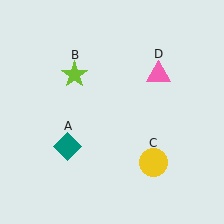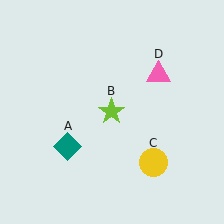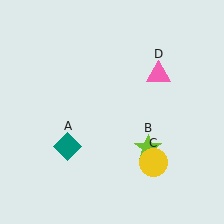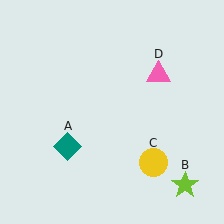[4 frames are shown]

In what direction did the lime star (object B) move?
The lime star (object B) moved down and to the right.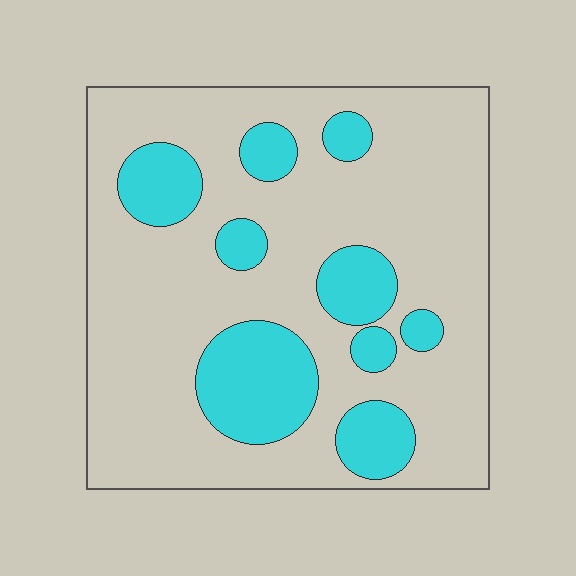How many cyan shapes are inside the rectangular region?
9.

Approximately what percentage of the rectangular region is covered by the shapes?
Approximately 25%.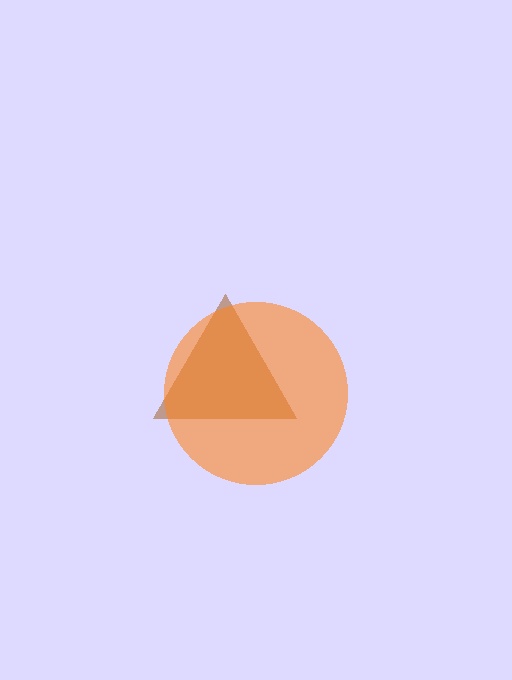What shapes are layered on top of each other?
The layered shapes are: a brown triangle, an orange circle.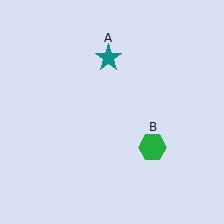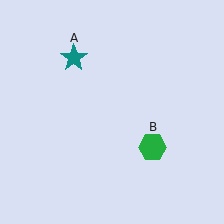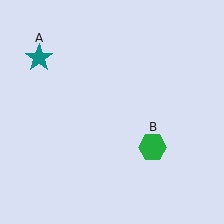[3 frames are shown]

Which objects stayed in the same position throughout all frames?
Green hexagon (object B) remained stationary.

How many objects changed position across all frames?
1 object changed position: teal star (object A).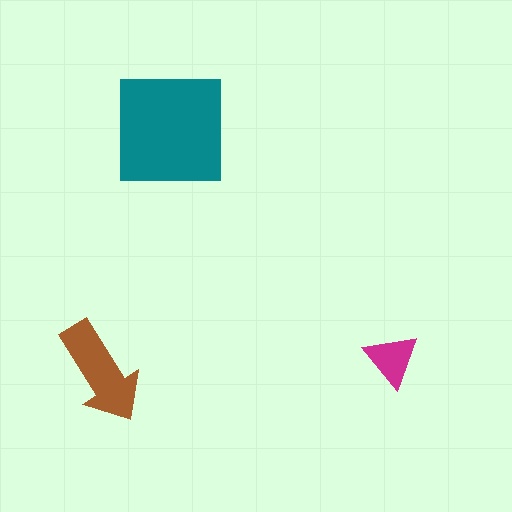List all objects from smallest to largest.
The magenta triangle, the brown arrow, the teal square.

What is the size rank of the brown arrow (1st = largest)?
2nd.